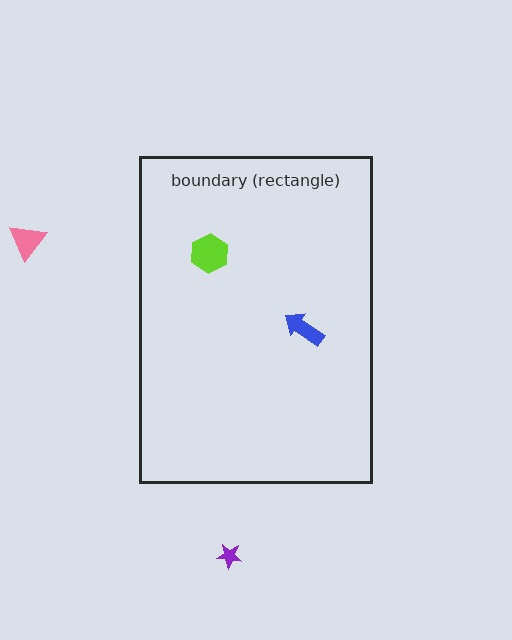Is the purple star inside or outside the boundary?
Outside.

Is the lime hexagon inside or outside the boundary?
Inside.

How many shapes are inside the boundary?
2 inside, 2 outside.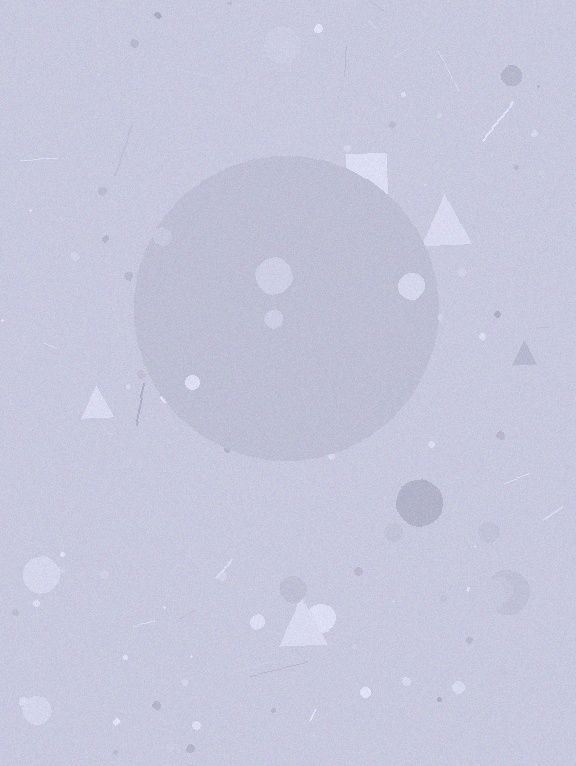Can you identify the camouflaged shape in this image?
The camouflaged shape is a circle.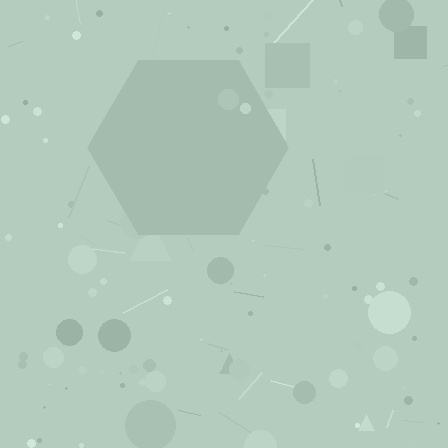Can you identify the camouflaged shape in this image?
The camouflaged shape is a hexagon.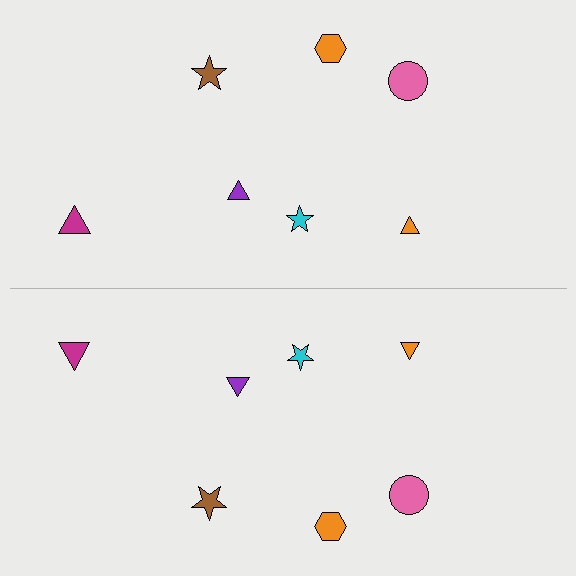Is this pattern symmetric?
Yes, this pattern has bilateral (reflection) symmetry.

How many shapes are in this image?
There are 14 shapes in this image.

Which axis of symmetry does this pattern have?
The pattern has a horizontal axis of symmetry running through the center of the image.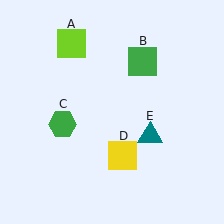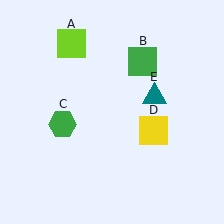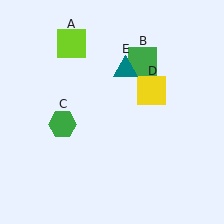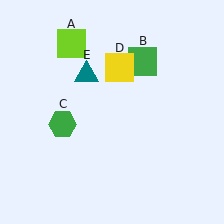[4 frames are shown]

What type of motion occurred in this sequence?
The yellow square (object D), teal triangle (object E) rotated counterclockwise around the center of the scene.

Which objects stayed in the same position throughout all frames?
Lime square (object A) and green square (object B) and green hexagon (object C) remained stationary.